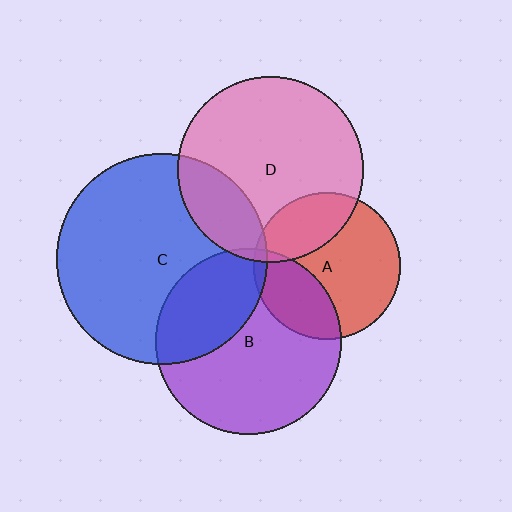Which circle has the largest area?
Circle C (blue).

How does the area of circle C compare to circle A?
Approximately 2.1 times.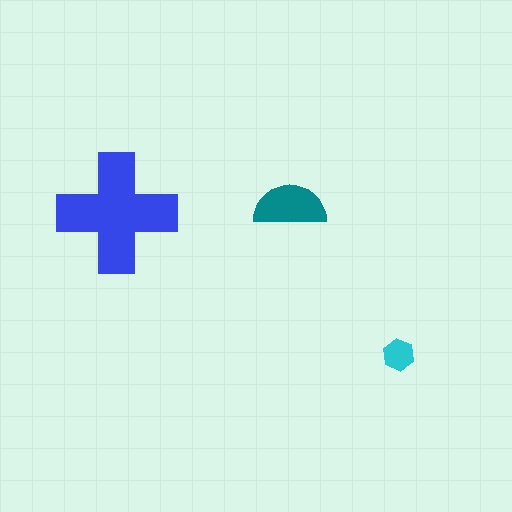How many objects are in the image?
There are 3 objects in the image.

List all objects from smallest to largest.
The cyan hexagon, the teal semicircle, the blue cross.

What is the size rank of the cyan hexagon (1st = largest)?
3rd.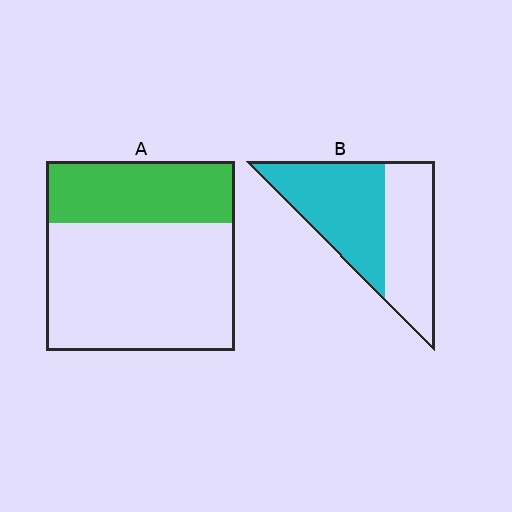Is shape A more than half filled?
No.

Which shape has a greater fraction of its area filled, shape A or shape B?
Shape B.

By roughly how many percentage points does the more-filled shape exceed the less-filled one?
By roughly 20 percentage points (B over A).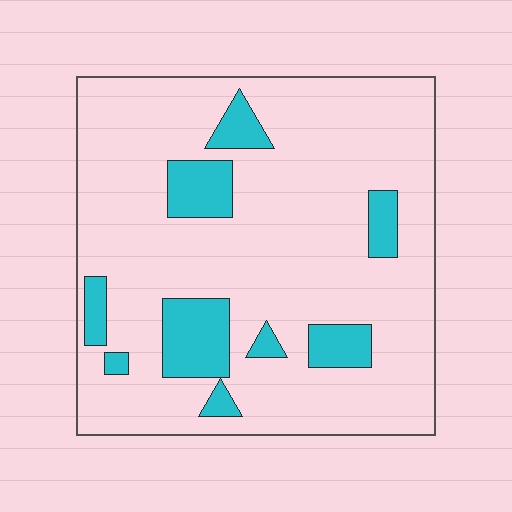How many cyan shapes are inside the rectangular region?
9.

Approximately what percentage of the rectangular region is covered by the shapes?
Approximately 15%.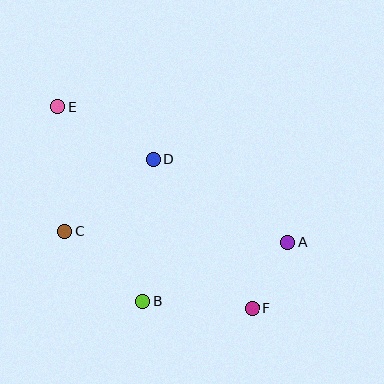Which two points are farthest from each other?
Points E and F are farthest from each other.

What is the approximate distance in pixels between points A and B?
The distance between A and B is approximately 157 pixels.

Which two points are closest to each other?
Points A and F are closest to each other.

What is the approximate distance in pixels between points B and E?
The distance between B and E is approximately 213 pixels.